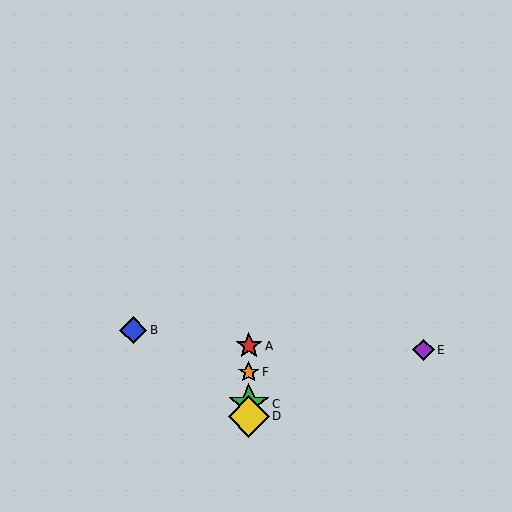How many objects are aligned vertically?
4 objects (A, C, D, F) are aligned vertically.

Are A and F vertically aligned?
Yes, both are at x≈249.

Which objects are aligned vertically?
Objects A, C, D, F are aligned vertically.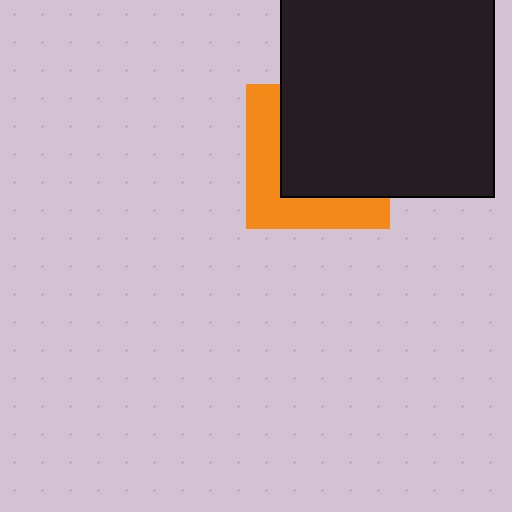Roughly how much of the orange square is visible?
A small part of it is visible (roughly 40%).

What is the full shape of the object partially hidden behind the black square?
The partially hidden object is an orange square.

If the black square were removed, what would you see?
You would see the complete orange square.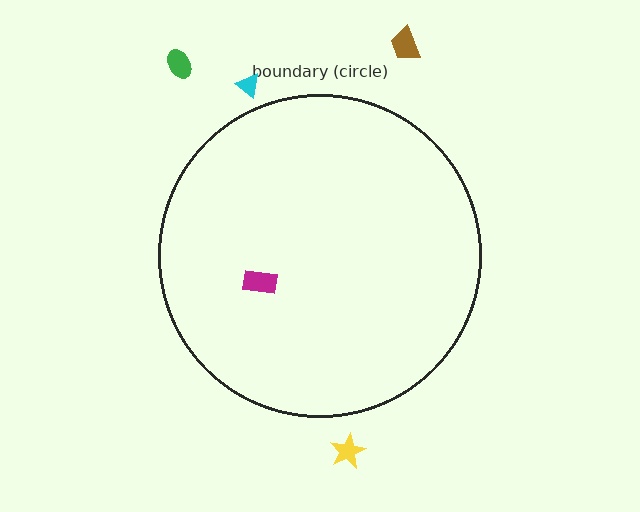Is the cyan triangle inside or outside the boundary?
Outside.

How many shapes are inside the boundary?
1 inside, 4 outside.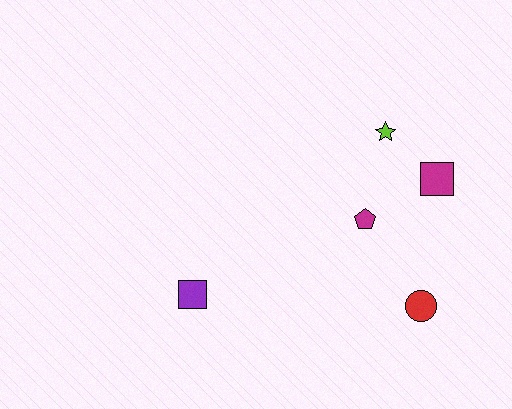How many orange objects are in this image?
There are no orange objects.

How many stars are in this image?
There is 1 star.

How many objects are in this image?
There are 5 objects.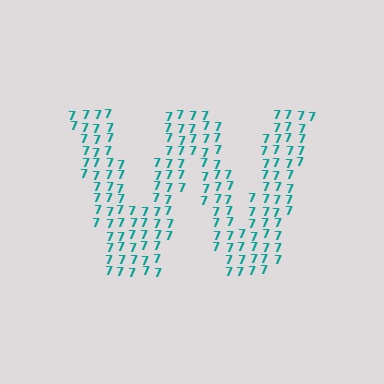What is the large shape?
The large shape is the letter W.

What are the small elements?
The small elements are digit 7's.